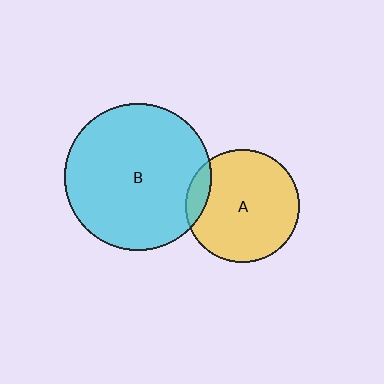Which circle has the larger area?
Circle B (cyan).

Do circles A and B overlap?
Yes.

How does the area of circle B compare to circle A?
Approximately 1.7 times.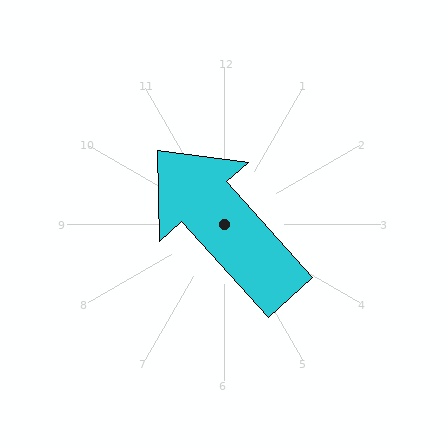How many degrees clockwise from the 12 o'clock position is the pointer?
Approximately 318 degrees.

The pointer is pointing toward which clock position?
Roughly 11 o'clock.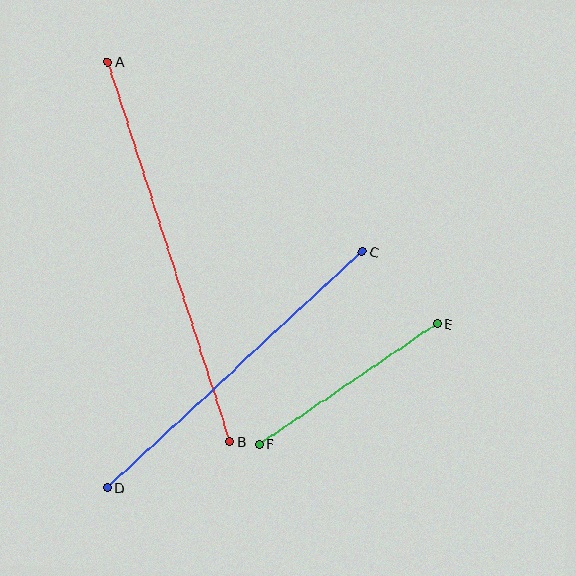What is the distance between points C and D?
The distance is approximately 347 pixels.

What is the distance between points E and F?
The distance is approximately 215 pixels.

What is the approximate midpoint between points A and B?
The midpoint is at approximately (169, 252) pixels.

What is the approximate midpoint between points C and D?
The midpoint is at approximately (235, 370) pixels.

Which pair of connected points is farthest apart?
Points A and B are farthest apart.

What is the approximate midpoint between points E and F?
The midpoint is at approximately (348, 384) pixels.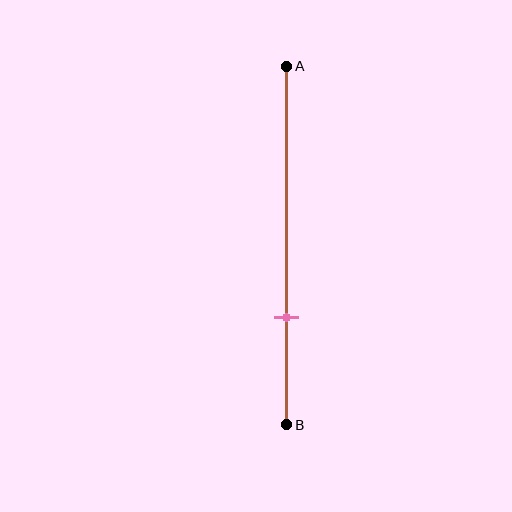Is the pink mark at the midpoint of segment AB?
No, the mark is at about 70% from A, not at the 50% midpoint.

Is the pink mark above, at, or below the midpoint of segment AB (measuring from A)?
The pink mark is below the midpoint of segment AB.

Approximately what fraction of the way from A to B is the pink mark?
The pink mark is approximately 70% of the way from A to B.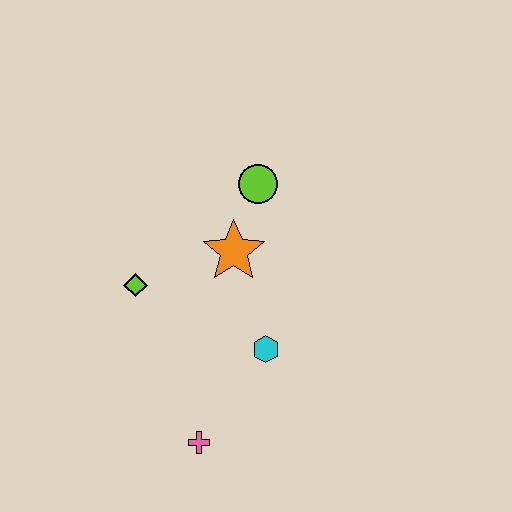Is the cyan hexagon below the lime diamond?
Yes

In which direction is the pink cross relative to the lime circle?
The pink cross is below the lime circle.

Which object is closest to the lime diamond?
The orange star is closest to the lime diamond.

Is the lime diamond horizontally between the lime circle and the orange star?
No